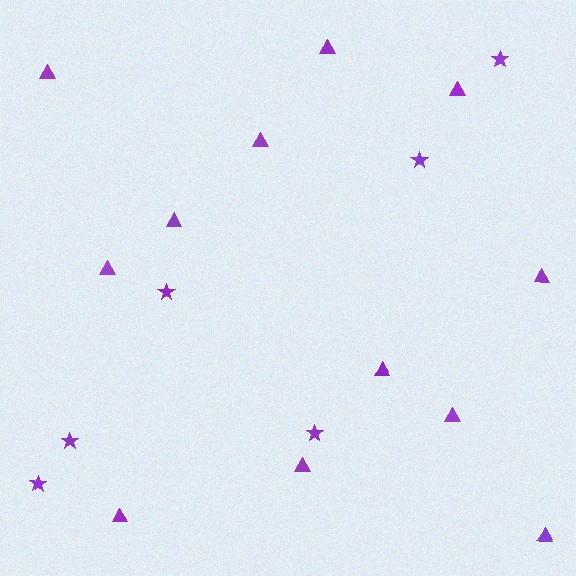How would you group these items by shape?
There are 2 groups: one group of stars (6) and one group of triangles (12).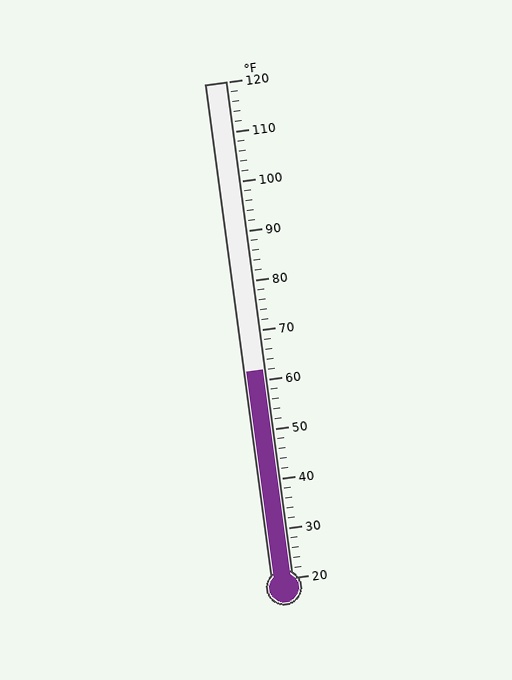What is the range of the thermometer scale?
The thermometer scale ranges from 20°F to 120°F.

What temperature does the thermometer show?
The thermometer shows approximately 62°F.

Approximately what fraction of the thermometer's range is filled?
The thermometer is filled to approximately 40% of its range.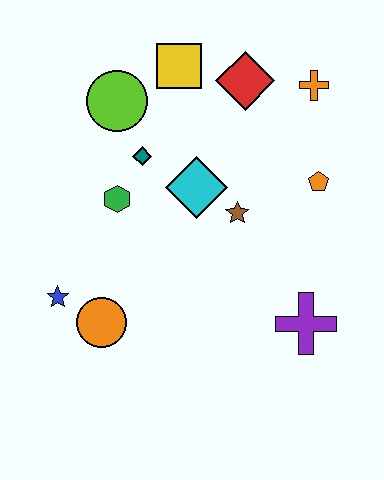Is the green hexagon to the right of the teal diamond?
No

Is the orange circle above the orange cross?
No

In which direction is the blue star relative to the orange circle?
The blue star is to the left of the orange circle.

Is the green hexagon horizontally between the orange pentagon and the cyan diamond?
No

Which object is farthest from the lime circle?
The purple cross is farthest from the lime circle.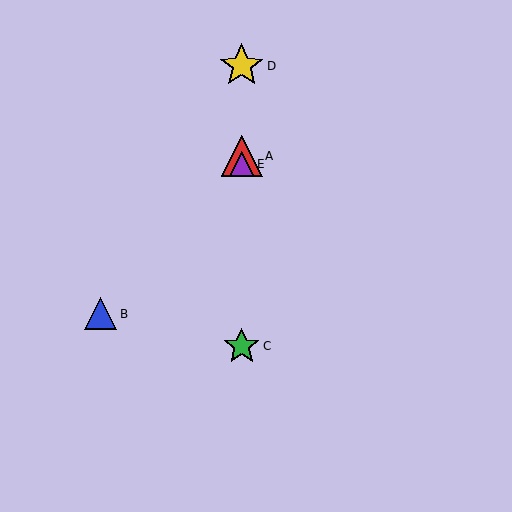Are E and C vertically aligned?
Yes, both are at x≈242.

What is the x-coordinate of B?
Object B is at x≈101.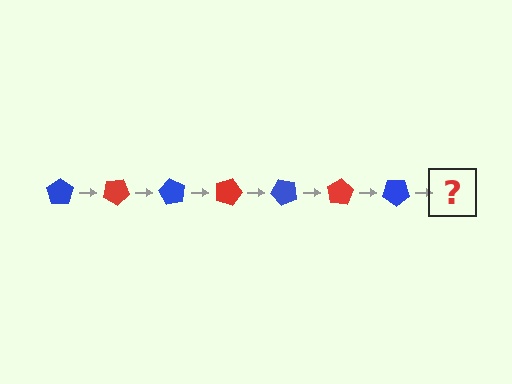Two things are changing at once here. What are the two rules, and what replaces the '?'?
The two rules are that it rotates 30 degrees each step and the color cycles through blue and red. The '?' should be a red pentagon, rotated 210 degrees from the start.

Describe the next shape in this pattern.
It should be a red pentagon, rotated 210 degrees from the start.